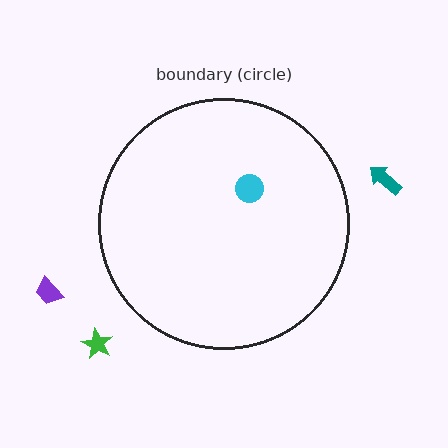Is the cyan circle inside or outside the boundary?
Inside.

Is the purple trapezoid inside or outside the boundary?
Outside.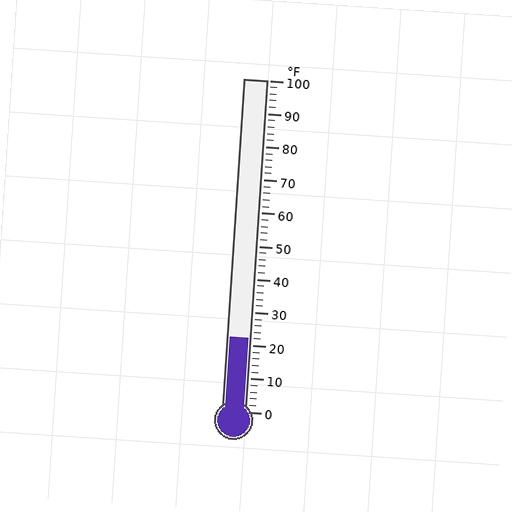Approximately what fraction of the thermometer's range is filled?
The thermometer is filled to approximately 20% of its range.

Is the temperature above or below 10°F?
The temperature is above 10°F.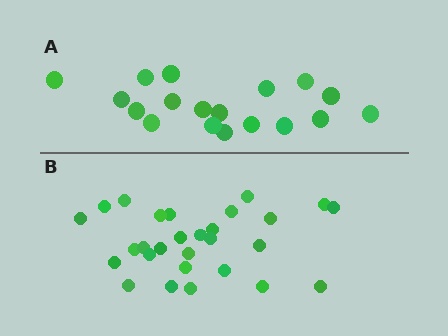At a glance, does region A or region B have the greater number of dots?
Region B (the bottom region) has more dots.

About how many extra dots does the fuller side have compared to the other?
Region B has roughly 10 or so more dots than region A.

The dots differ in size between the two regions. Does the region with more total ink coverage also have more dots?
No. Region A has more total ink coverage because its dots are larger, but region B actually contains more individual dots. Total area can be misleading — the number of items is what matters here.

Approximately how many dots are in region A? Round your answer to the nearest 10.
About 20 dots. (The exact count is 18, which rounds to 20.)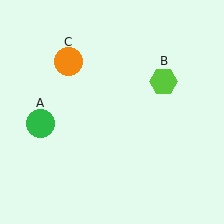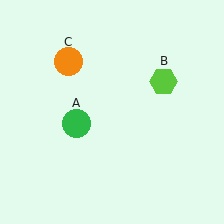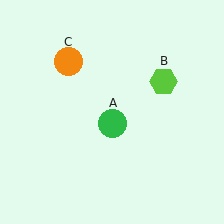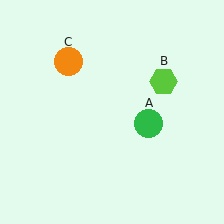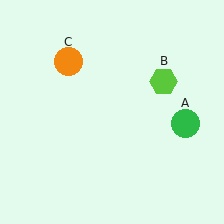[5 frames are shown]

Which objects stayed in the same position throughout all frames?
Lime hexagon (object B) and orange circle (object C) remained stationary.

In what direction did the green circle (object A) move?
The green circle (object A) moved right.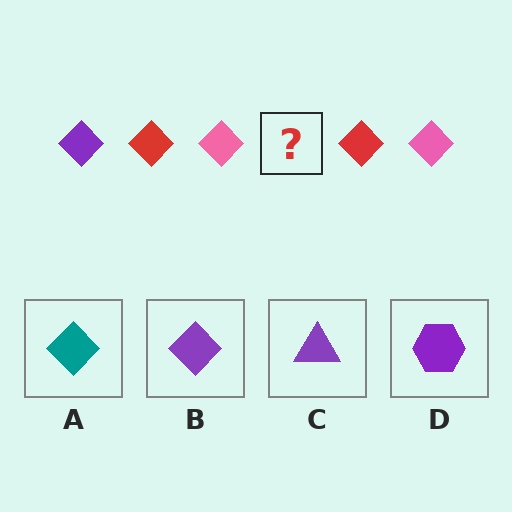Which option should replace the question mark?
Option B.